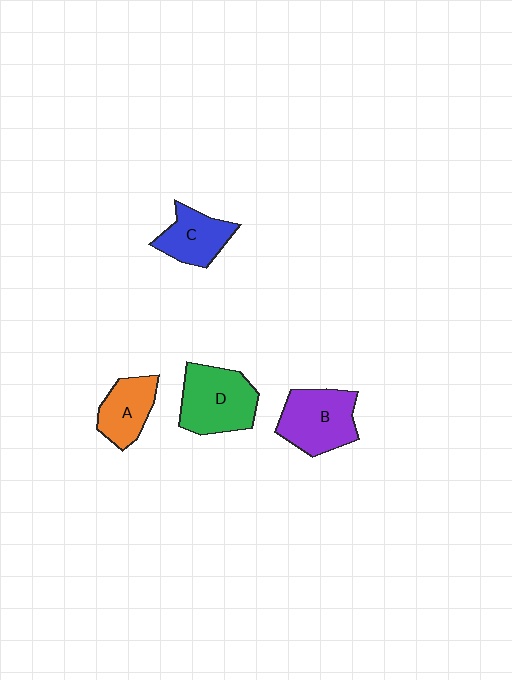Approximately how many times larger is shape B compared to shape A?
Approximately 1.4 times.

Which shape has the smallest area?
Shape A (orange).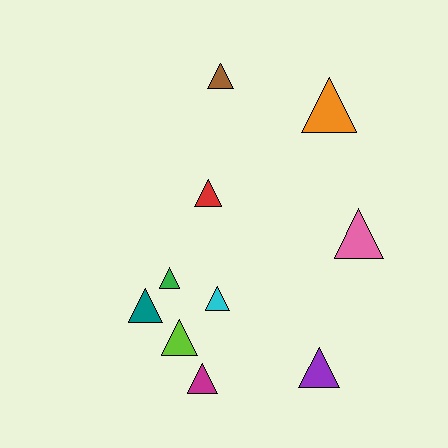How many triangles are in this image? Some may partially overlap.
There are 10 triangles.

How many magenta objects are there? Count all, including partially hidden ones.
There is 1 magenta object.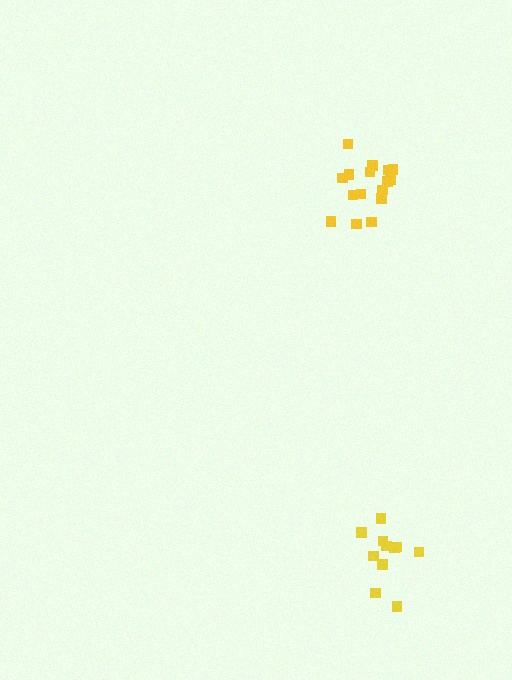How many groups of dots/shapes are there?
There are 2 groups.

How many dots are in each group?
Group 1: 11 dots, Group 2: 16 dots (27 total).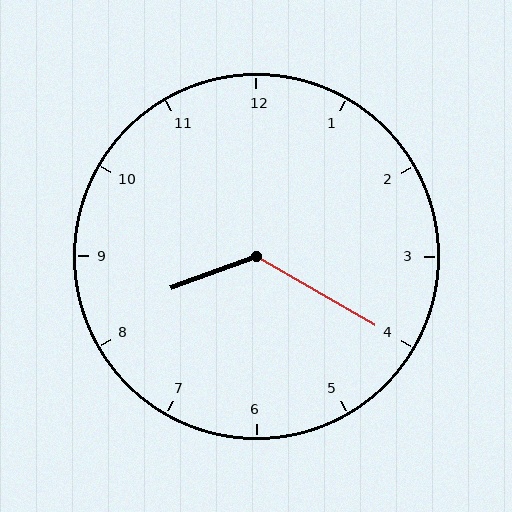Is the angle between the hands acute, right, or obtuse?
It is obtuse.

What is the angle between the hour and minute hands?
Approximately 130 degrees.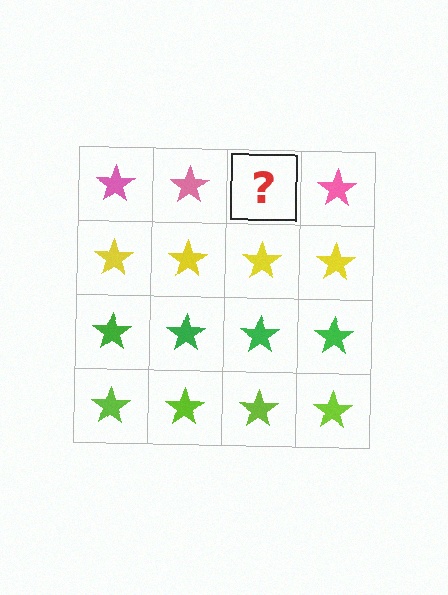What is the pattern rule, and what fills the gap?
The rule is that each row has a consistent color. The gap should be filled with a pink star.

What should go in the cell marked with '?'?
The missing cell should contain a pink star.